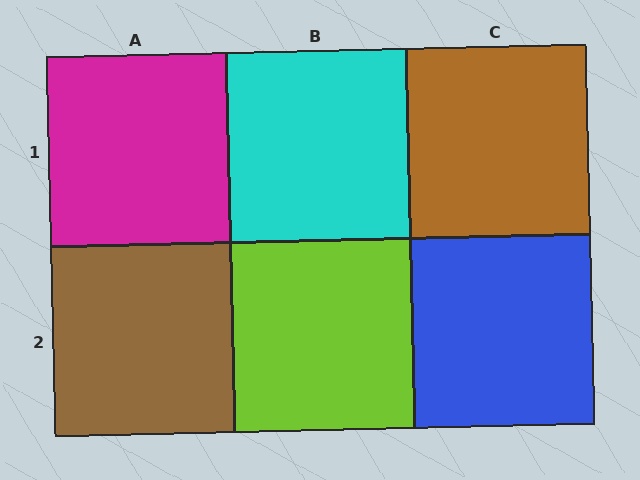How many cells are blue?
1 cell is blue.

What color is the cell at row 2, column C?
Blue.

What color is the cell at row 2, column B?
Lime.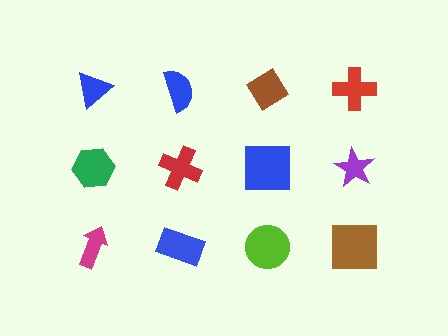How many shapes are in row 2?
4 shapes.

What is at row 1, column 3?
A brown diamond.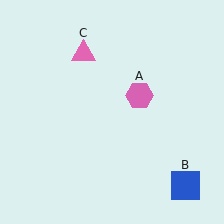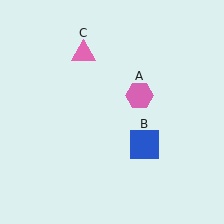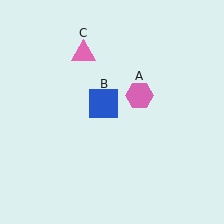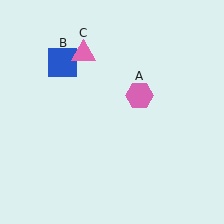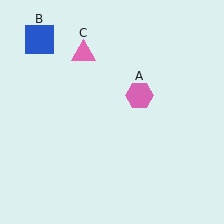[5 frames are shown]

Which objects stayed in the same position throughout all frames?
Pink hexagon (object A) and pink triangle (object C) remained stationary.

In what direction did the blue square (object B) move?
The blue square (object B) moved up and to the left.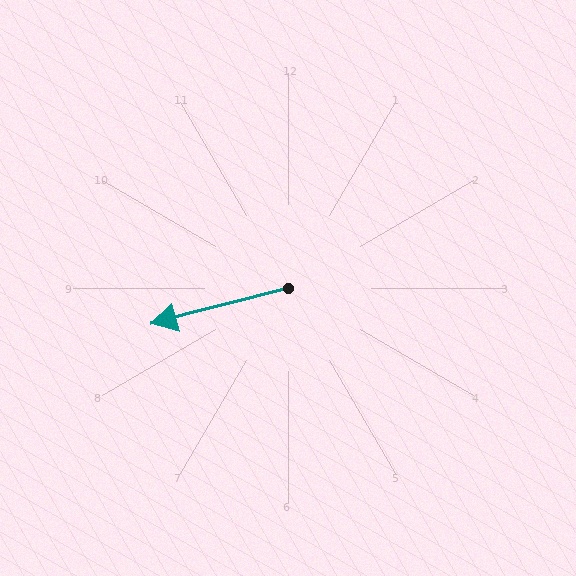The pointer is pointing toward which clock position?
Roughly 9 o'clock.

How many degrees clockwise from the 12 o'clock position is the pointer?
Approximately 255 degrees.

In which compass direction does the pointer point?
West.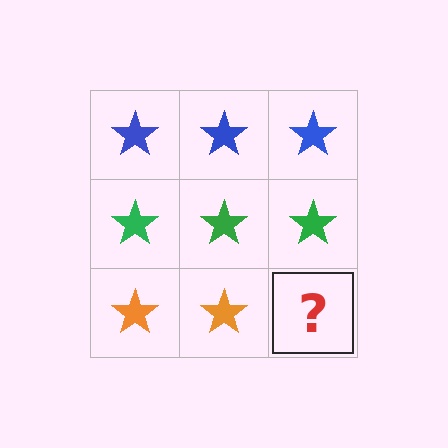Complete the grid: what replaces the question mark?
The question mark should be replaced with an orange star.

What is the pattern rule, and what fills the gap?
The rule is that each row has a consistent color. The gap should be filled with an orange star.